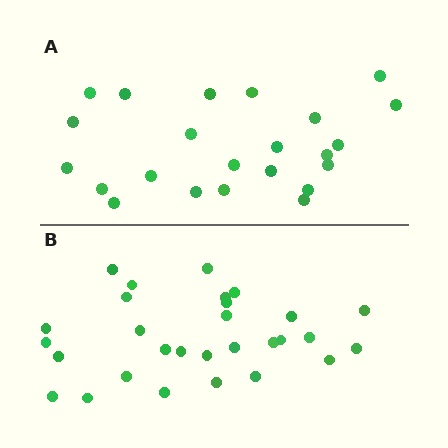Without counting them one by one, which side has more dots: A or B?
Region B (the bottom region) has more dots.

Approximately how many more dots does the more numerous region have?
Region B has about 6 more dots than region A.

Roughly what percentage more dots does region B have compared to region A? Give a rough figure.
About 25% more.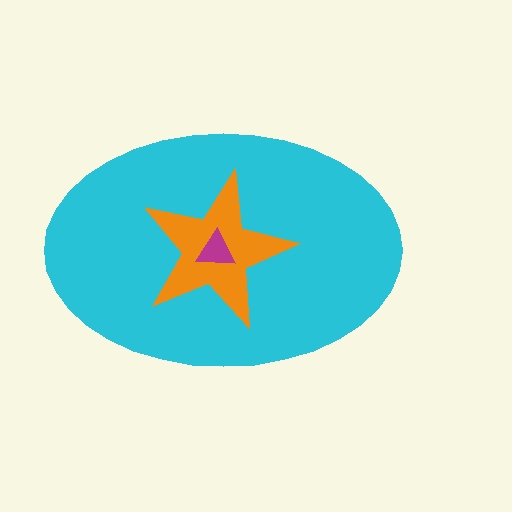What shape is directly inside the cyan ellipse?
The orange star.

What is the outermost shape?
The cyan ellipse.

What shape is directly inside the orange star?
The magenta triangle.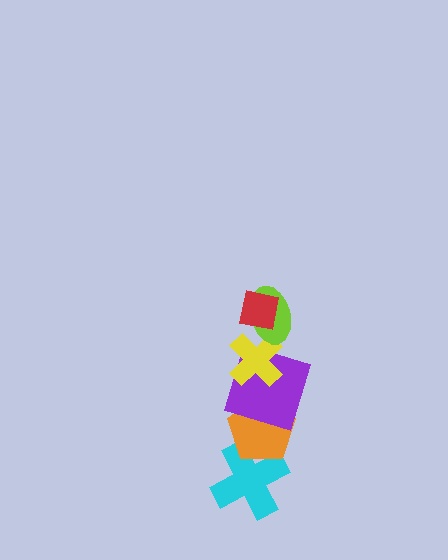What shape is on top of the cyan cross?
The orange pentagon is on top of the cyan cross.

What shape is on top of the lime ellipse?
The red square is on top of the lime ellipse.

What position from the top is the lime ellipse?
The lime ellipse is 2nd from the top.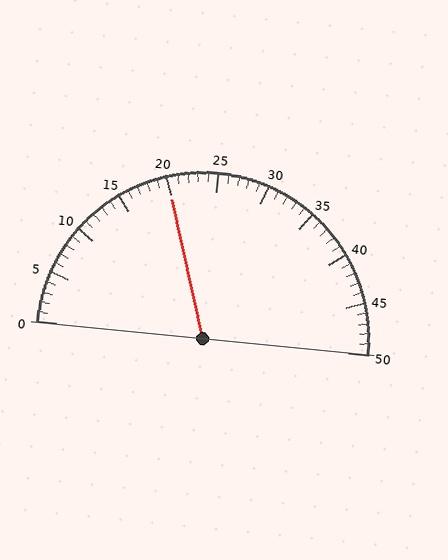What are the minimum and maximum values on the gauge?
The gauge ranges from 0 to 50.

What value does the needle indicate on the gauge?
The needle indicates approximately 20.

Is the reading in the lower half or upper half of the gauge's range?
The reading is in the lower half of the range (0 to 50).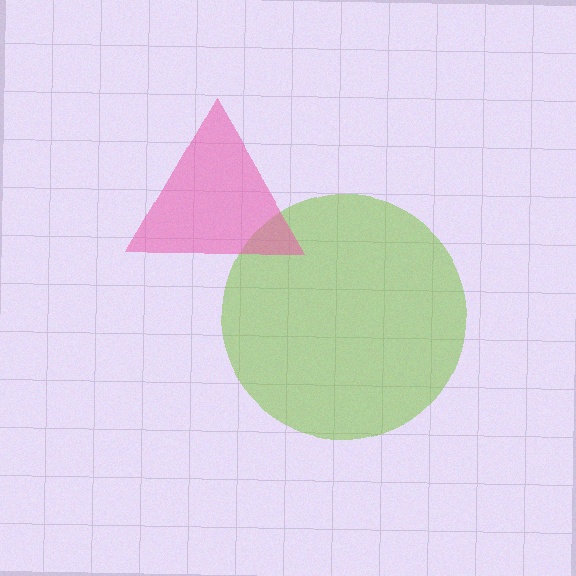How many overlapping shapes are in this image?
There are 2 overlapping shapes in the image.